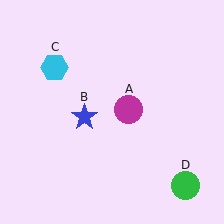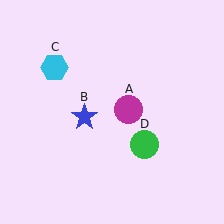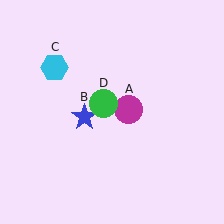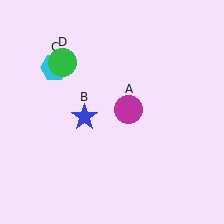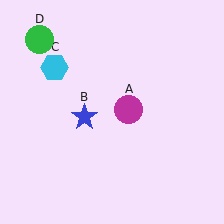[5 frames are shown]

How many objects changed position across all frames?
1 object changed position: green circle (object D).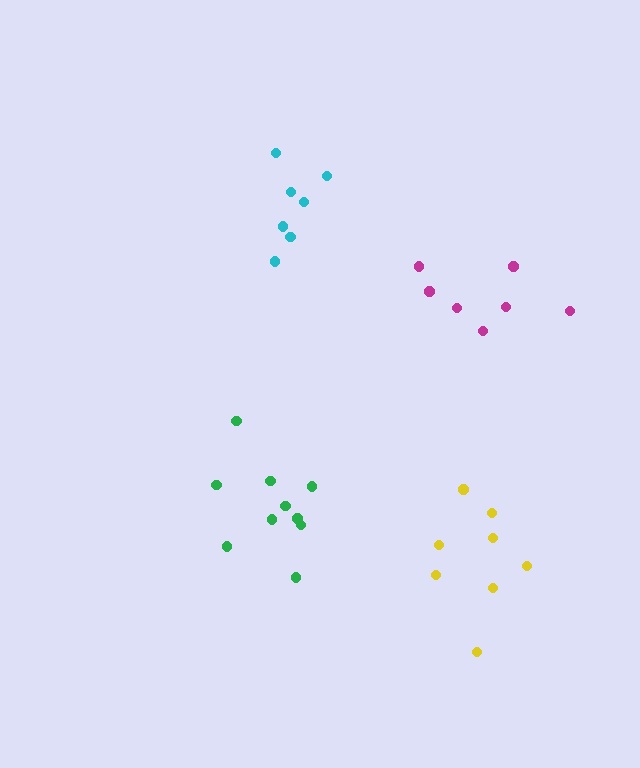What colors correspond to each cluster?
The clusters are colored: yellow, magenta, cyan, green.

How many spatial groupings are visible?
There are 4 spatial groupings.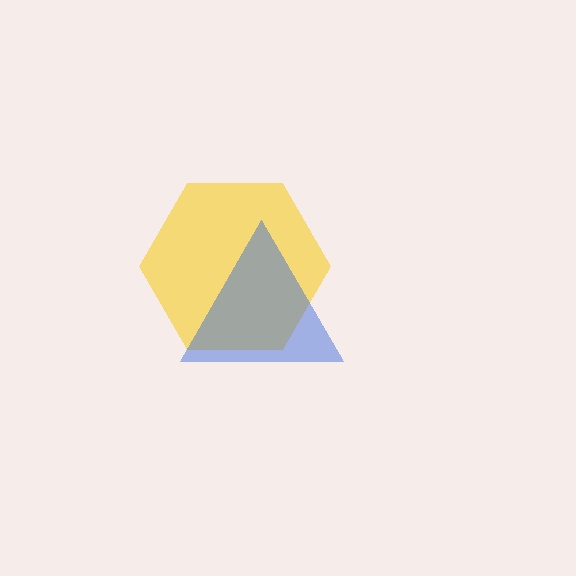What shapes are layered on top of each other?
The layered shapes are: a yellow hexagon, a blue triangle.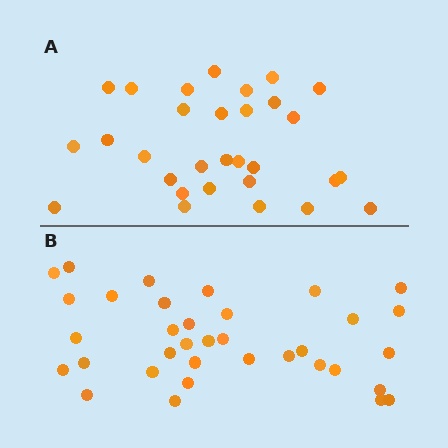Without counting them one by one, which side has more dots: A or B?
Region B (the bottom region) has more dots.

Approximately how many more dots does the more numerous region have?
Region B has about 5 more dots than region A.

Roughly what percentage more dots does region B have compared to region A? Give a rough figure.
About 15% more.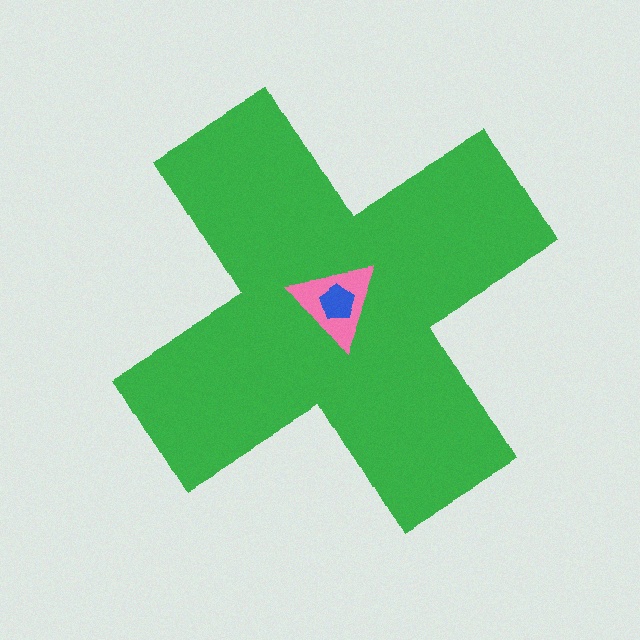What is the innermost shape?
The blue pentagon.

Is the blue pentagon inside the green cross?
Yes.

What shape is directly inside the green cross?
The pink triangle.